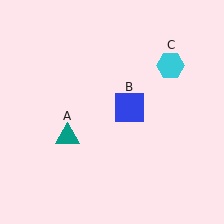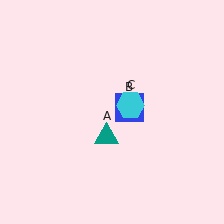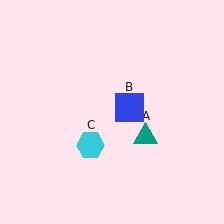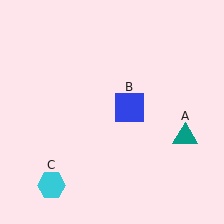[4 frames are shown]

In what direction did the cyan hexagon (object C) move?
The cyan hexagon (object C) moved down and to the left.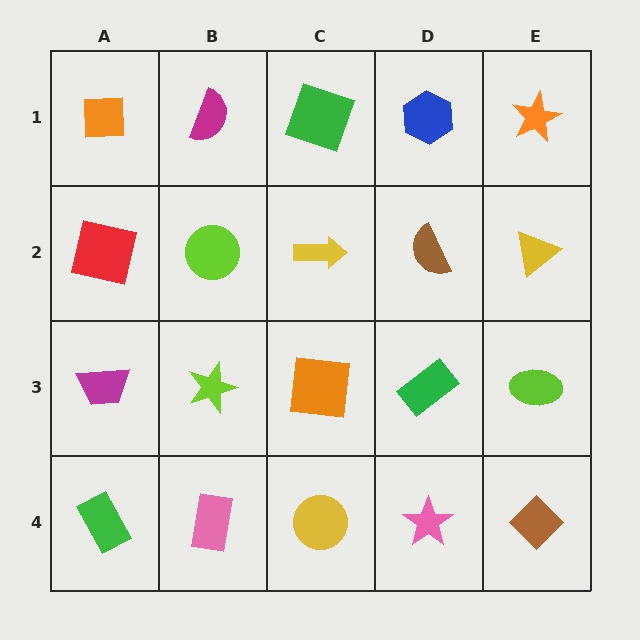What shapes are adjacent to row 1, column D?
A brown semicircle (row 2, column D), a green square (row 1, column C), an orange star (row 1, column E).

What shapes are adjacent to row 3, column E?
A yellow triangle (row 2, column E), a brown diamond (row 4, column E), a green rectangle (row 3, column D).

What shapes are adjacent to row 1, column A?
A red square (row 2, column A), a magenta semicircle (row 1, column B).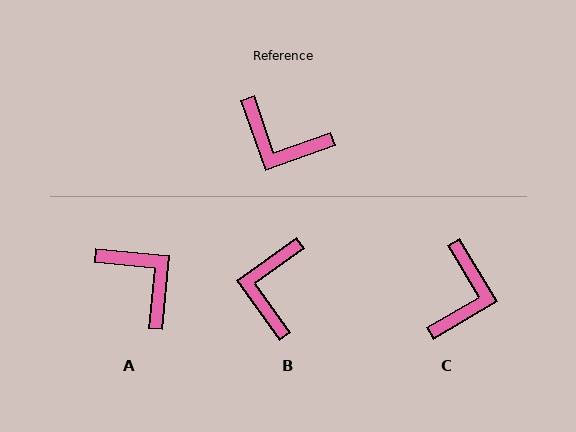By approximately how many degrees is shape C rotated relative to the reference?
Approximately 102 degrees counter-clockwise.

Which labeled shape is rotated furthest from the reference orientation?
A, about 156 degrees away.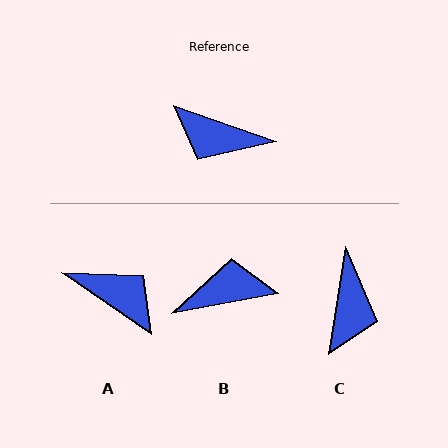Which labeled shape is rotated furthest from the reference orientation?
A, about 164 degrees away.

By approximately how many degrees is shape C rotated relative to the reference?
Approximately 100 degrees counter-clockwise.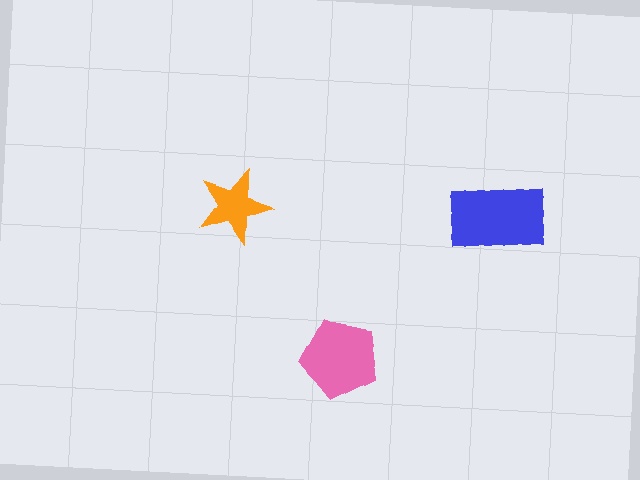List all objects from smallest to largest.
The orange star, the pink pentagon, the blue rectangle.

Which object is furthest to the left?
The orange star is leftmost.